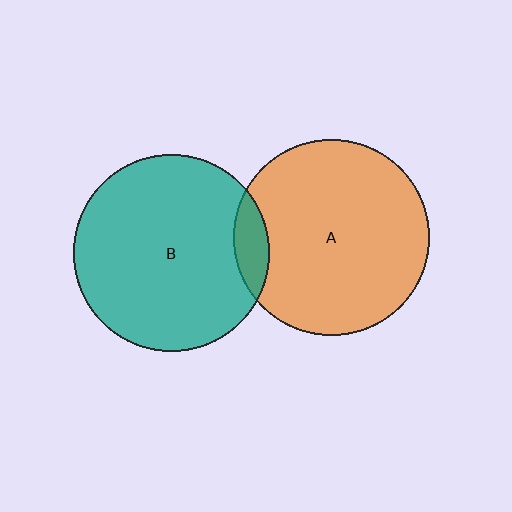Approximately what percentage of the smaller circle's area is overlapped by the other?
Approximately 10%.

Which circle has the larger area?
Circle B (teal).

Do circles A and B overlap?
Yes.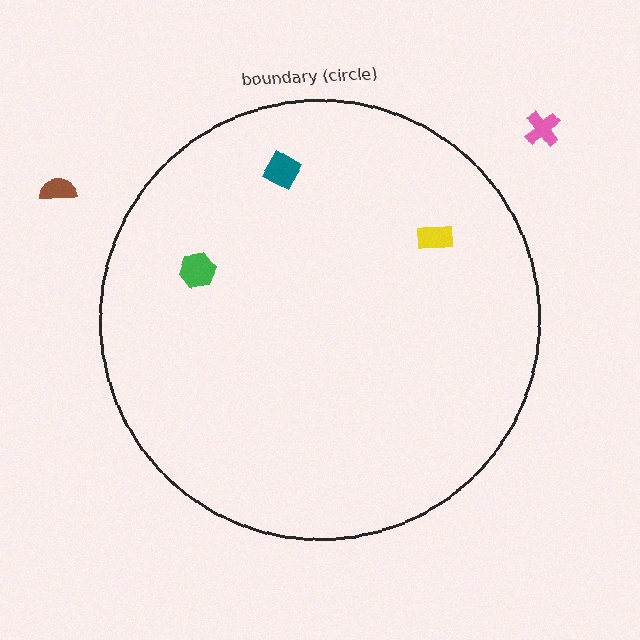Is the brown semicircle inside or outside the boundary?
Outside.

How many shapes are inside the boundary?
3 inside, 2 outside.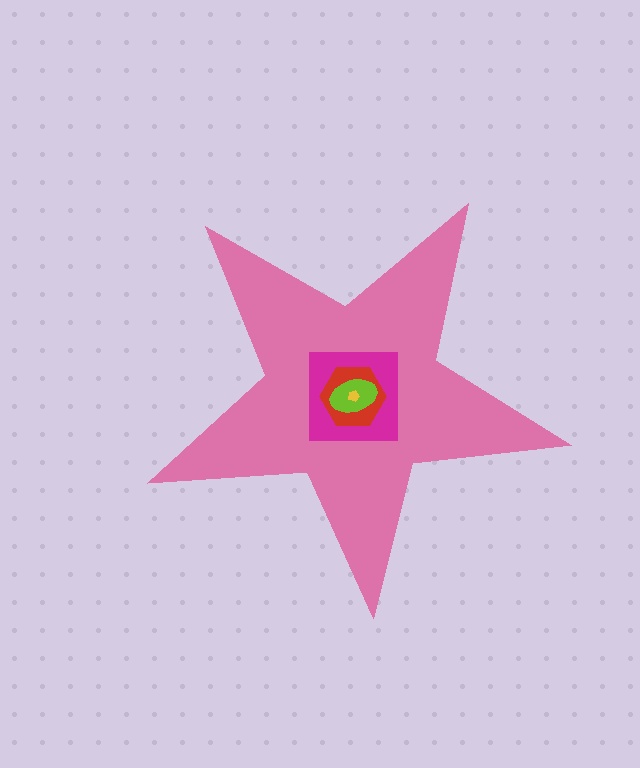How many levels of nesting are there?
5.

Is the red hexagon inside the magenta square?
Yes.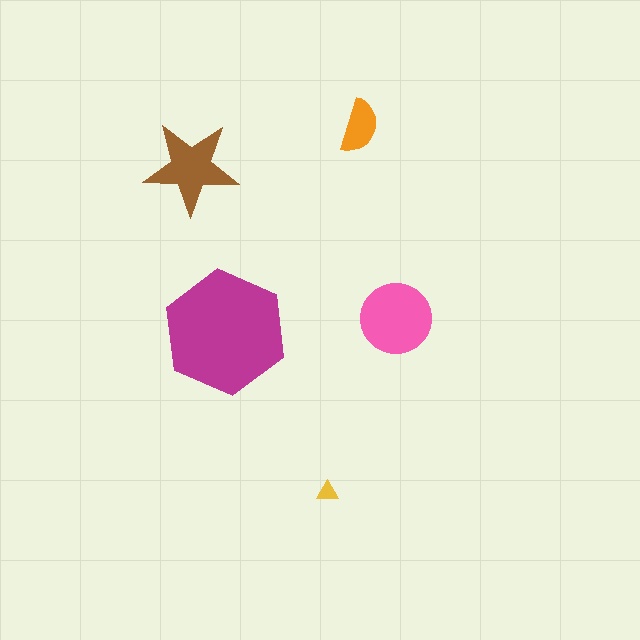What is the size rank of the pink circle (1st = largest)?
2nd.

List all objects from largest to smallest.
The magenta hexagon, the pink circle, the brown star, the orange semicircle, the yellow triangle.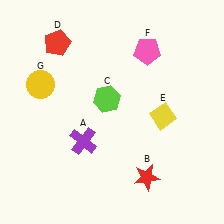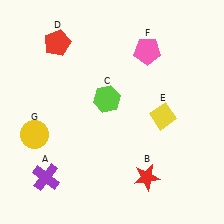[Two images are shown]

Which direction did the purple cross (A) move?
The purple cross (A) moved left.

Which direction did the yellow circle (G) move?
The yellow circle (G) moved down.